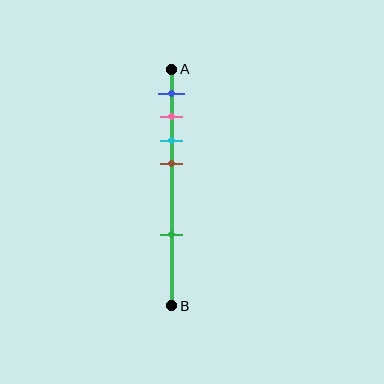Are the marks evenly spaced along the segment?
No, the marks are not evenly spaced.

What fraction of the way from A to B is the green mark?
The green mark is approximately 70% (0.7) of the way from A to B.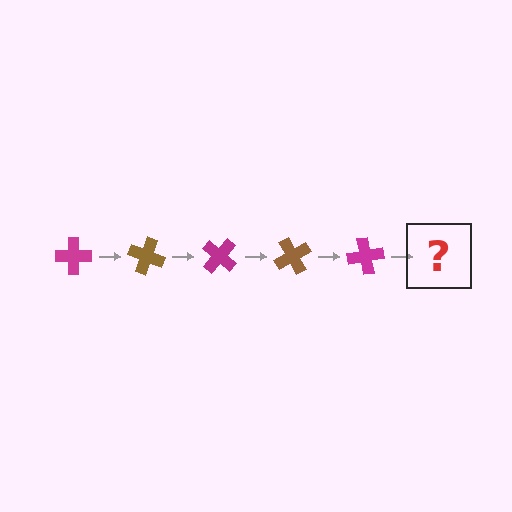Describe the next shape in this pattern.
It should be a brown cross, rotated 100 degrees from the start.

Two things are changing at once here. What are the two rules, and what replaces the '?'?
The two rules are that it rotates 20 degrees each step and the color cycles through magenta and brown. The '?' should be a brown cross, rotated 100 degrees from the start.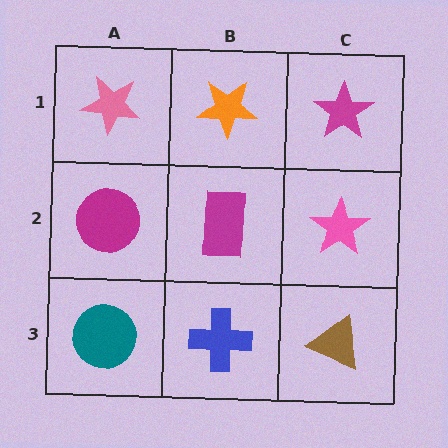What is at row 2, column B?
A magenta rectangle.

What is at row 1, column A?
A pink star.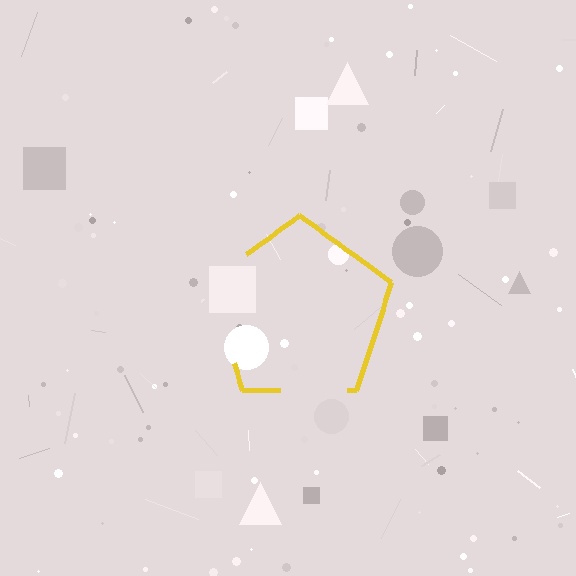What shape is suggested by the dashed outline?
The dashed outline suggests a pentagon.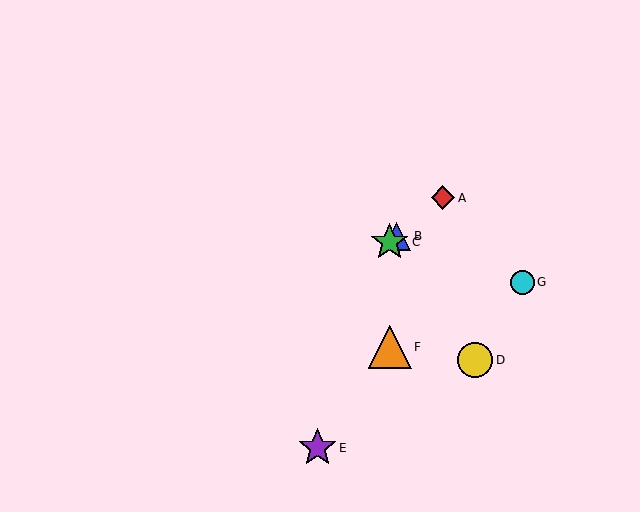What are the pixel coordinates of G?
Object G is at (523, 282).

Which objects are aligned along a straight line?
Objects A, B, C are aligned along a straight line.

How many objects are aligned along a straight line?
3 objects (A, B, C) are aligned along a straight line.